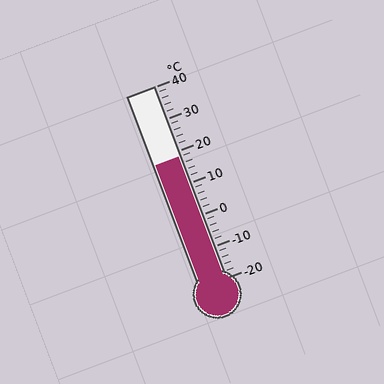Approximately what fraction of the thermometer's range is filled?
The thermometer is filled to approximately 65% of its range.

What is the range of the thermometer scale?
The thermometer scale ranges from -20°C to 40°C.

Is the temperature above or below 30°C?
The temperature is below 30°C.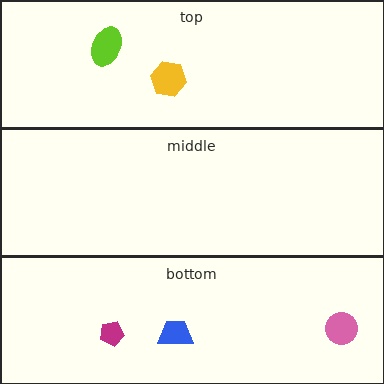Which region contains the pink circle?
The bottom region.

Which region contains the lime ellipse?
The top region.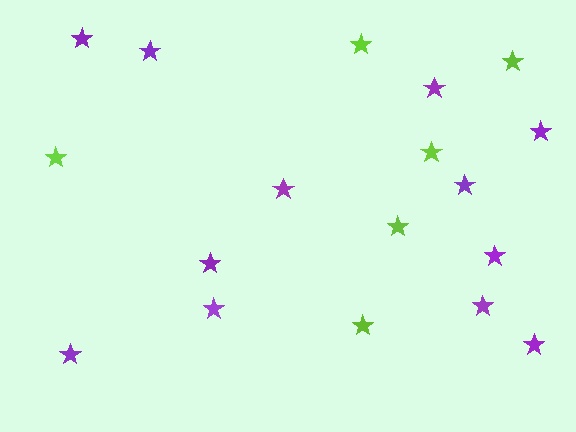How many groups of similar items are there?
There are 2 groups: one group of purple stars (12) and one group of lime stars (6).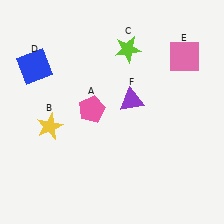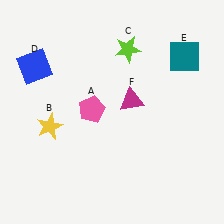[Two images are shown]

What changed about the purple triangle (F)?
In Image 1, F is purple. In Image 2, it changed to magenta.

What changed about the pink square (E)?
In Image 1, E is pink. In Image 2, it changed to teal.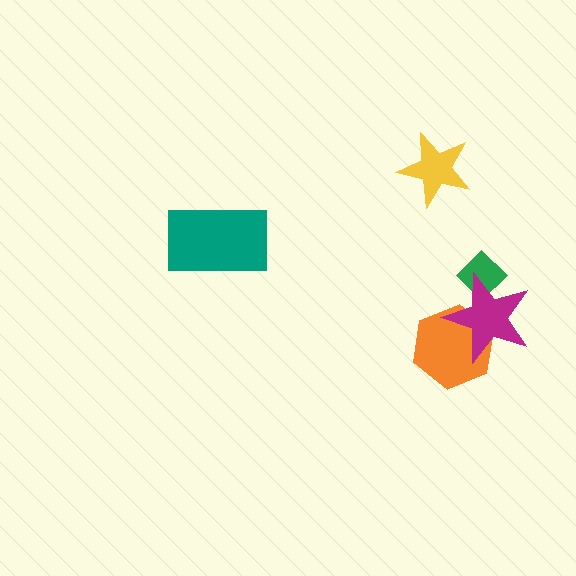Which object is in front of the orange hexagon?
The magenta star is in front of the orange hexagon.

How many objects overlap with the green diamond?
1 object overlaps with the green diamond.